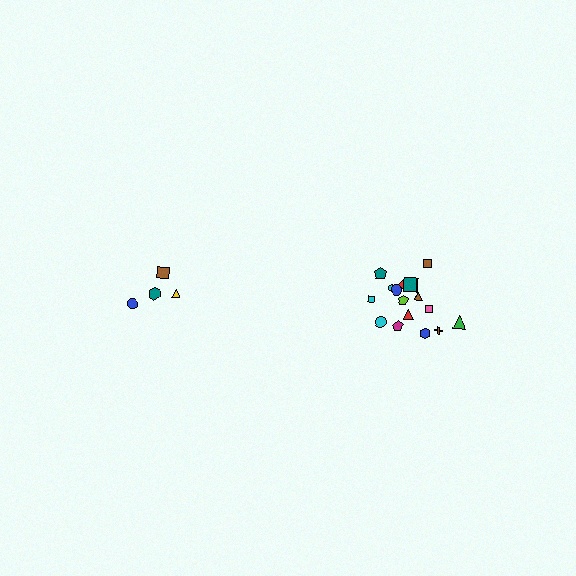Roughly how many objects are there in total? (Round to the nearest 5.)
Roughly 20 objects in total.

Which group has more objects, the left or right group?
The right group.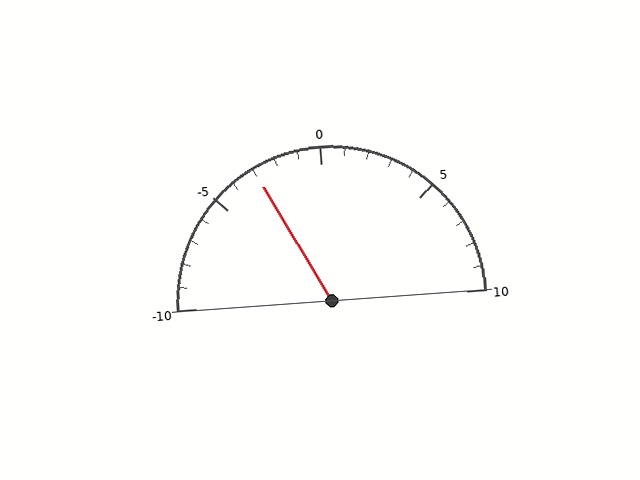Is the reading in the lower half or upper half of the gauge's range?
The reading is in the lower half of the range (-10 to 10).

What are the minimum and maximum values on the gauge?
The gauge ranges from -10 to 10.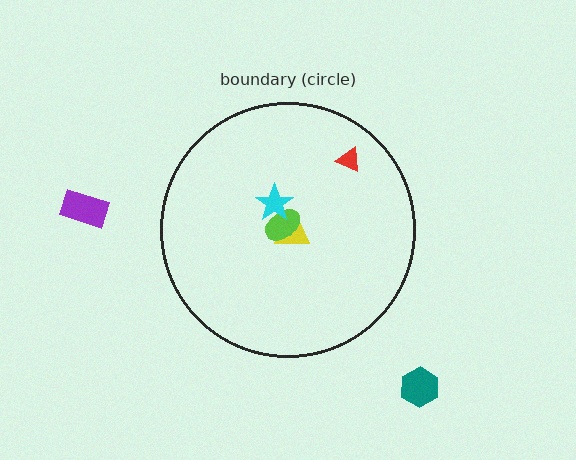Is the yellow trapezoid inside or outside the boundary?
Inside.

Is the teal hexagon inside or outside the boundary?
Outside.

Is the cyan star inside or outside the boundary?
Inside.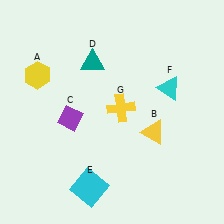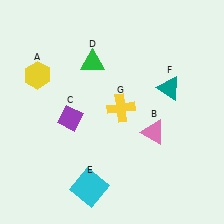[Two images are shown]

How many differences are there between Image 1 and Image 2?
There are 3 differences between the two images.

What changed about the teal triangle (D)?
In Image 1, D is teal. In Image 2, it changed to green.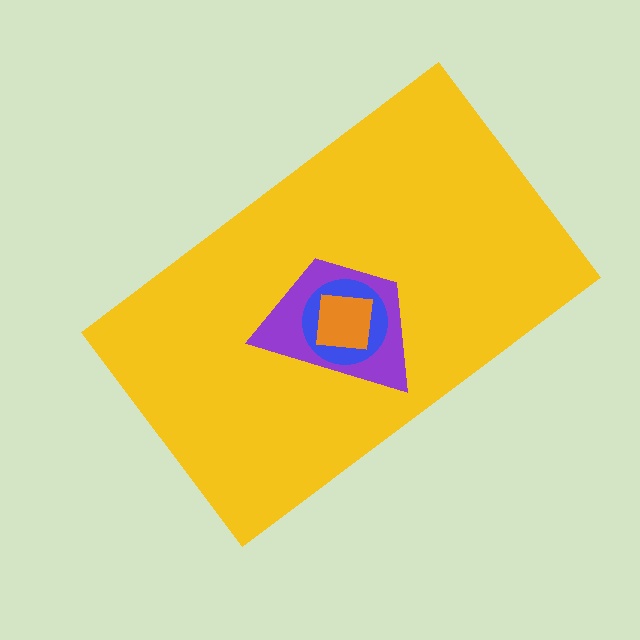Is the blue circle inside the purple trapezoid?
Yes.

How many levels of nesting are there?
4.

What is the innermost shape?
The orange square.